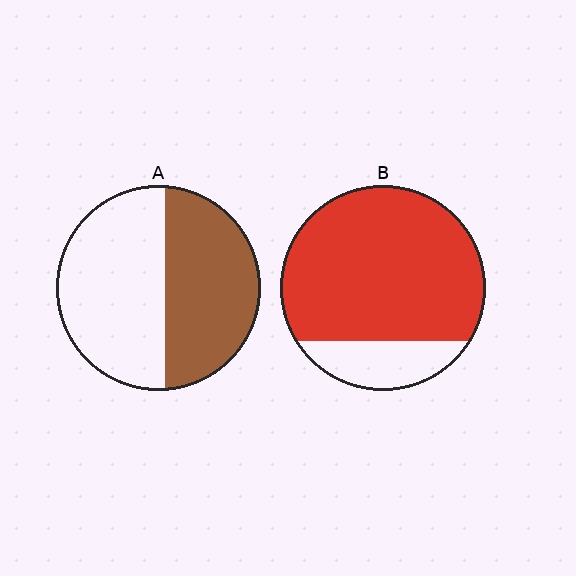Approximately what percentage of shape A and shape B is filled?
A is approximately 45% and B is approximately 80%.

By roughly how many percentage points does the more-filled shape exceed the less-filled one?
By roughly 35 percentage points (B over A).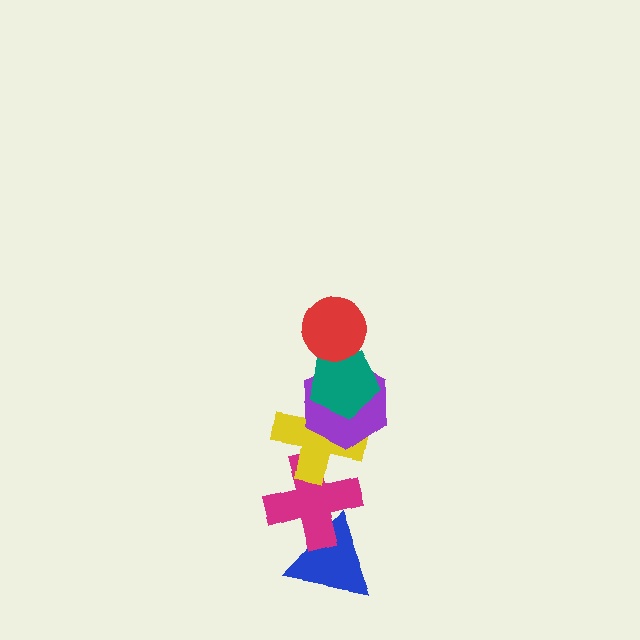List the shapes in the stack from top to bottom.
From top to bottom: the red circle, the teal pentagon, the purple hexagon, the yellow cross, the magenta cross, the blue triangle.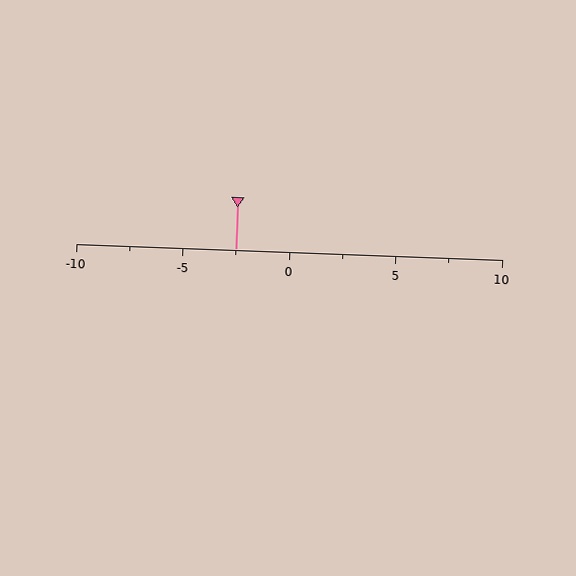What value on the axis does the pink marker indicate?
The marker indicates approximately -2.5.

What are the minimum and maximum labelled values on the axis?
The axis runs from -10 to 10.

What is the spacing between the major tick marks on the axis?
The major ticks are spaced 5 apart.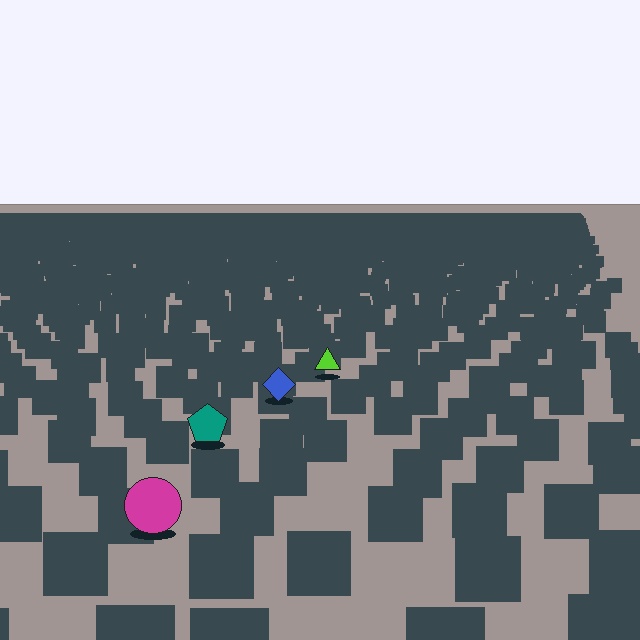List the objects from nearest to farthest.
From nearest to farthest: the magenta circle, the teal pentagon, the blue diamond, the lime triangle.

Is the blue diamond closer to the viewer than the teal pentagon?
No. The teal pentagon is closer — you can tell from the texture gradient: the ground texture is coarser near it.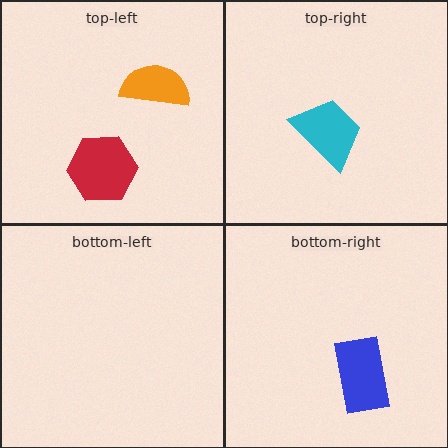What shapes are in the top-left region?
The orange semicircle, the red hexagon.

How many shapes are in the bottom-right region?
1.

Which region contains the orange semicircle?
The top-left region.